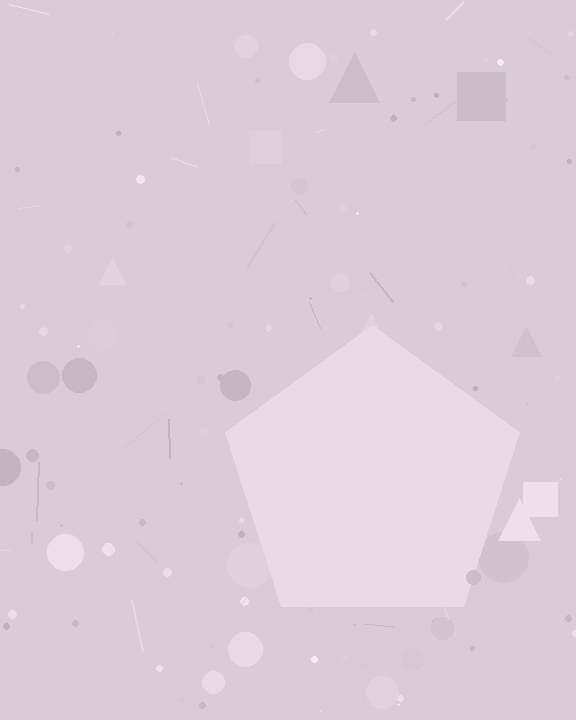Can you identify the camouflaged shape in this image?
The camouflaged shape is a pentagon.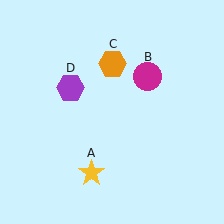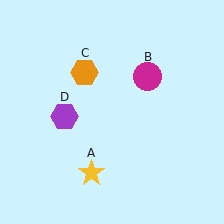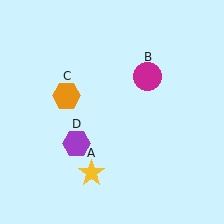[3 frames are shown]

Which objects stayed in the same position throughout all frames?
Yellow star (object A) and magenta circle (object B) remained stationary.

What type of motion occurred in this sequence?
The orange hexagon (object C), purple hexagon (object D) rotated counterclockwise around the center of the scene.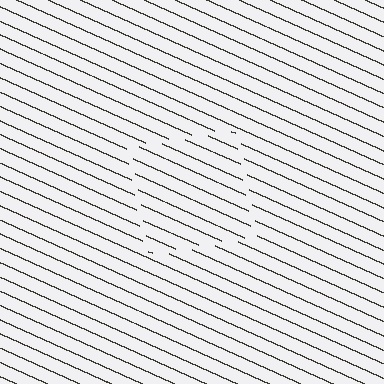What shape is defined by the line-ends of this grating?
An illusory square. The interior of the shape contains the same grating, shifted by half a period — the contour is defined by the phase discontinuity where line-ends from the inner and outer gratings abut.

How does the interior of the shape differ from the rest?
The interior of the shape contains the same grating, shifted by half a period — the contour is defined by the phase discontinuity where line-ends from the inner and outer gratings abut.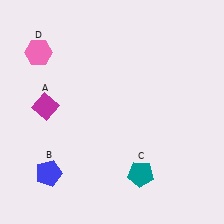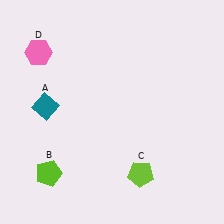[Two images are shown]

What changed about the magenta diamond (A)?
In Image 1, A is magenta. In Image 2, it changed to teal.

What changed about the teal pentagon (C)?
In Image 1, C is teal. In Image 2, it changed to lime.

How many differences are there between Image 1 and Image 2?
There are 3 differences between the two images.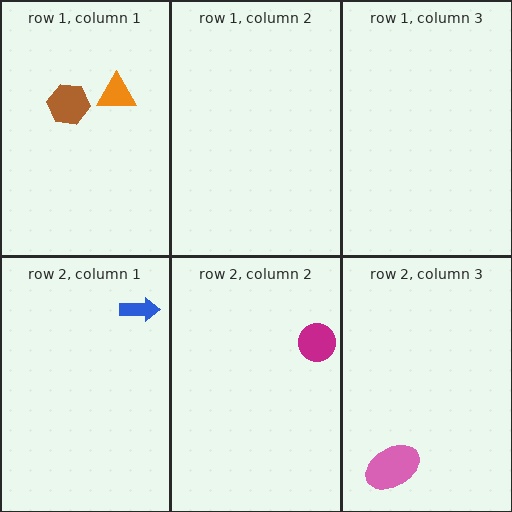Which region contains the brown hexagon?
The row 1, column 1 region.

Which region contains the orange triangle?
The row 1, column 1 region.